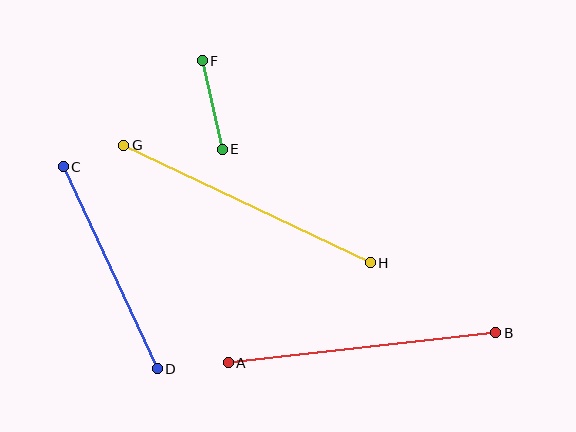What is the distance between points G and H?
The distance is approximately 273 pixels.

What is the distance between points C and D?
The distance is approximately 223 pixels.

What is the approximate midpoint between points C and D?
The midpoint is at approximately (110, 268) pixels.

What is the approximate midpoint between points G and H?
The midpoint is at approximately (247, 204) pixels.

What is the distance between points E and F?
The distance is approximately 91 pixels.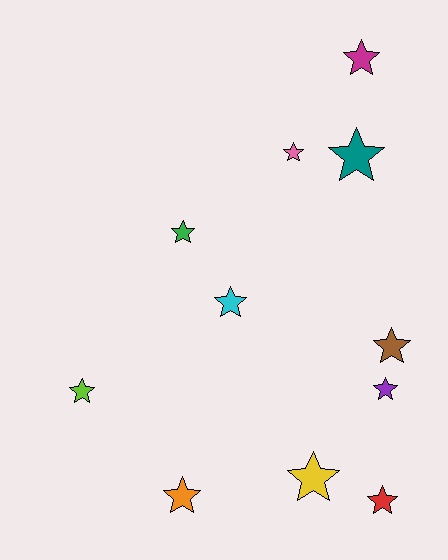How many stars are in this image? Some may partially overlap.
There are 11 stars.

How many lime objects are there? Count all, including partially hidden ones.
There is 1 lime object.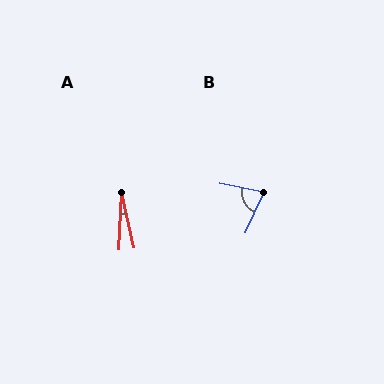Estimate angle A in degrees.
Approximately 16 degrees.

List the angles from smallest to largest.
A (16°), B (77°).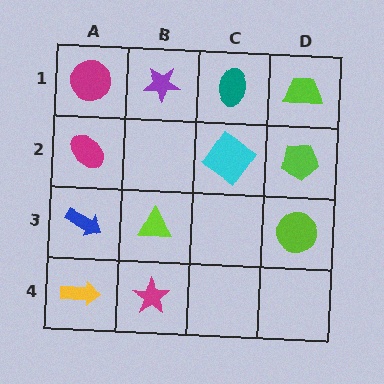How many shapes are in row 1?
4 shapes.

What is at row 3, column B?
A lime triangle.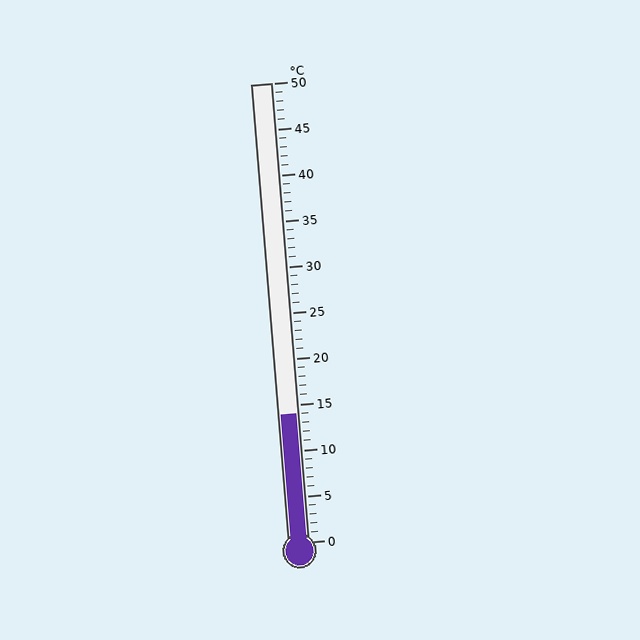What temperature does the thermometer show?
The thermometer shows approximately 14°C.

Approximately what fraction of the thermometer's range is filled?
The thermometer is filled to approximately 30% of its range.